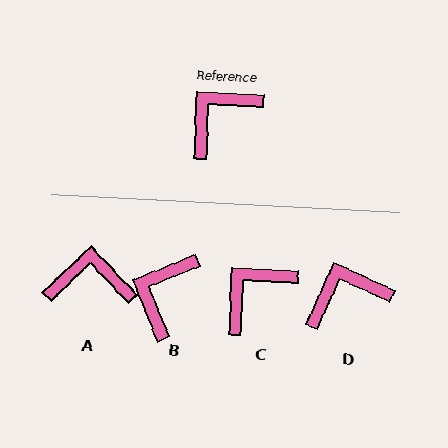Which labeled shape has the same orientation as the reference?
C.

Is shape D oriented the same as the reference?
No, it is off by about 21 degrees.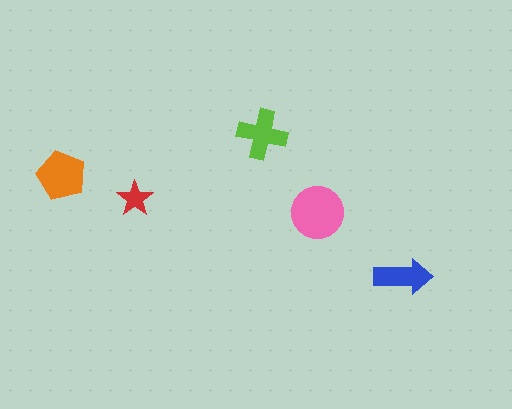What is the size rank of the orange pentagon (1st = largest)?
2nd.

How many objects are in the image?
There are 5 objects in the image.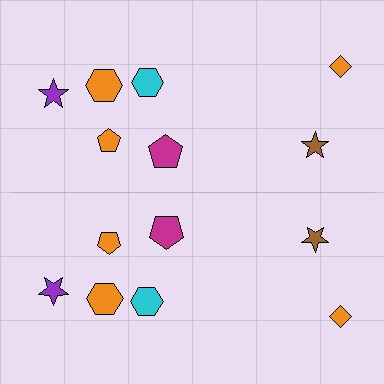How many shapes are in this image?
There are 14 shapes in this image.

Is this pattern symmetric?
Yes, this pattern has bilateral (reflection) symmetry.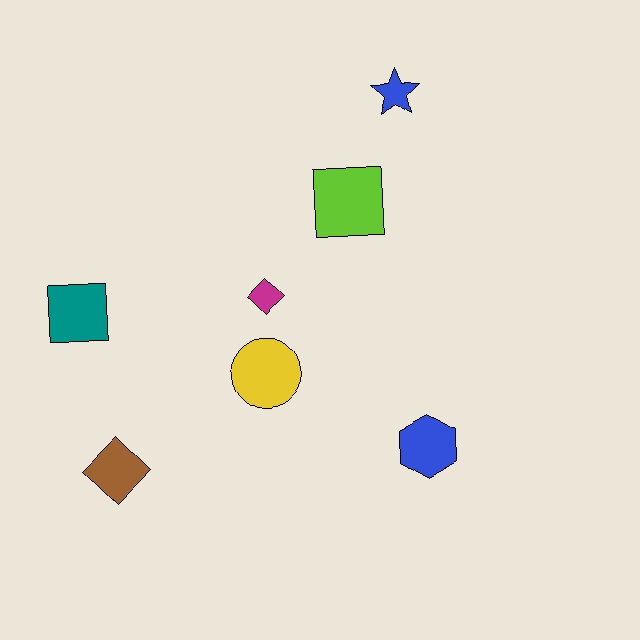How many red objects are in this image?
There are no red objects.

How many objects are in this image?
There are 7 objects.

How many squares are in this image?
There are 2 squares.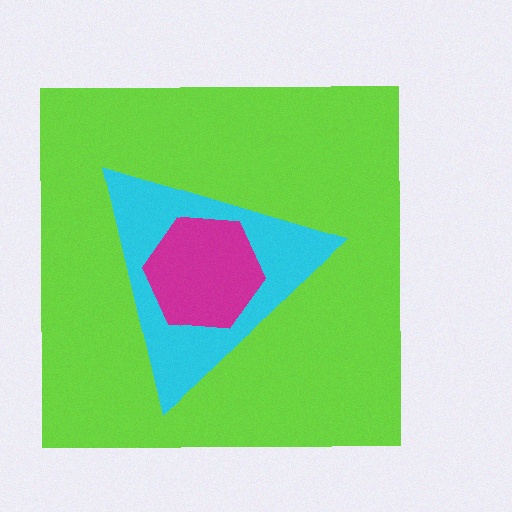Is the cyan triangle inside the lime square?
Yes.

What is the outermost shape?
The lime square.